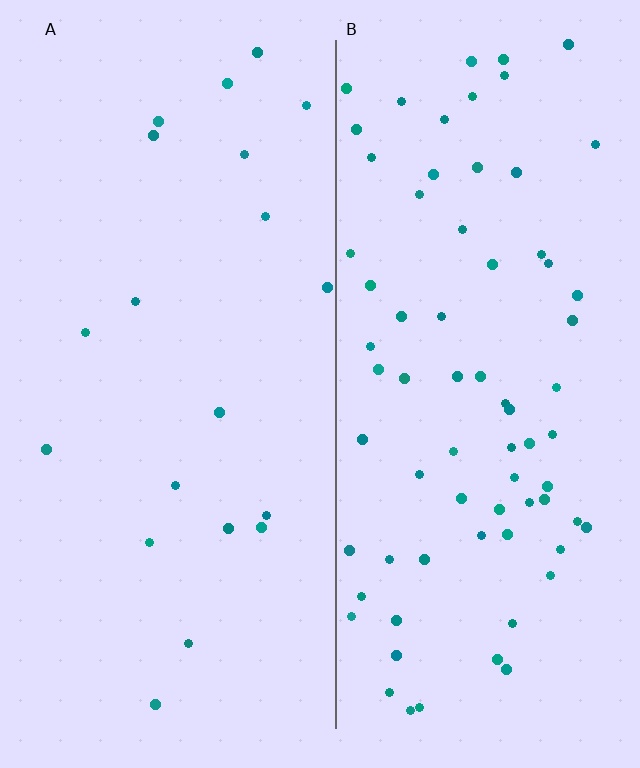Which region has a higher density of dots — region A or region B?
B (the right).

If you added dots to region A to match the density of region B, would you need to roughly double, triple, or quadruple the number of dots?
Approximately quadruple.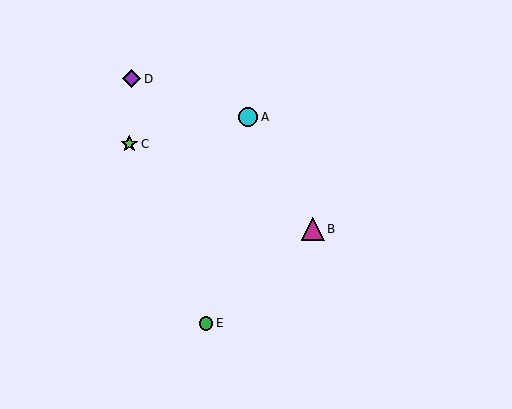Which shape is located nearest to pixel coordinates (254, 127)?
The cyan circle (labeled A) at (248, 117) is nearest to that location.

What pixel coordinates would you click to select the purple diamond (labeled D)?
Click at (132, 79) to select the purple diamond D.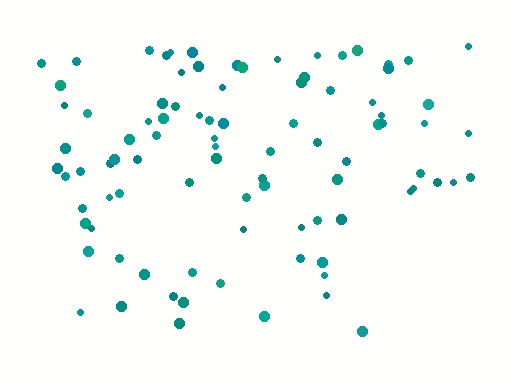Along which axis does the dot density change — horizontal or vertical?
Vertical.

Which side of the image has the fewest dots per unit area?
The bottom.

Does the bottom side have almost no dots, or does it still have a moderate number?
Still a moderate number, just noticeably fewer than the top.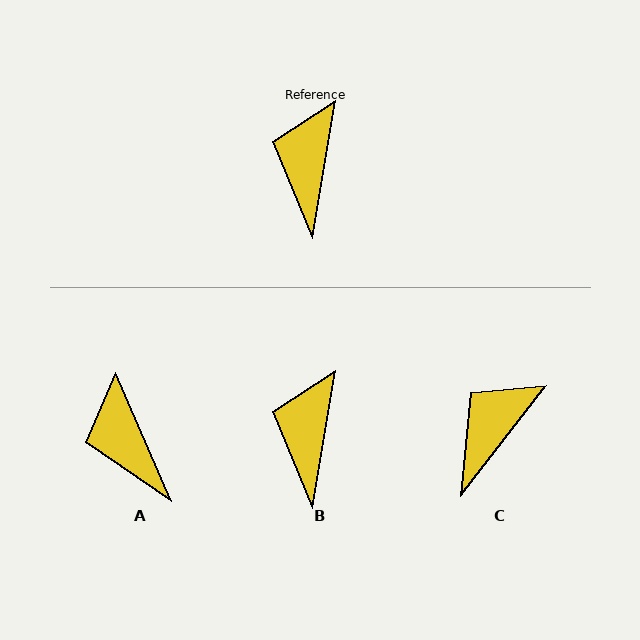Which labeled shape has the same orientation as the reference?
B.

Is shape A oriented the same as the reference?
No, it is off by about 33 degrees.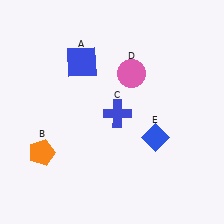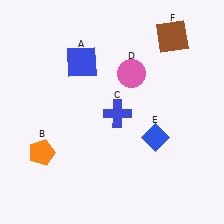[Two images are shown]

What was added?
A brown square (F) was added in Image 2.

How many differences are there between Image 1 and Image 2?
There is 1 difference between the two images.